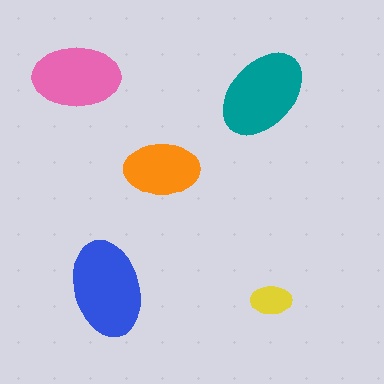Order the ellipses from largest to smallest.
the blue one, the teal one, the pink one, the orange one, the yellow one.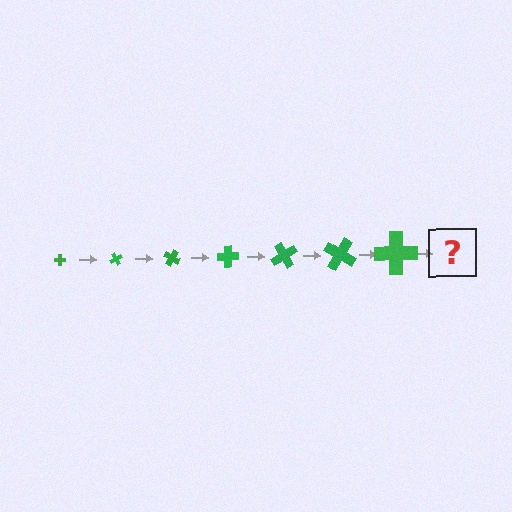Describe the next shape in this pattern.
It should be a cross, larger than the previous one and rotated 420 degrees from the start.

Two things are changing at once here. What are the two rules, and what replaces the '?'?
The two rules are that the cross grows larger each step and it rotates 60 degrees each step. The '?' should be a cross, larger than the previous one and rotated 420 degrees from the start.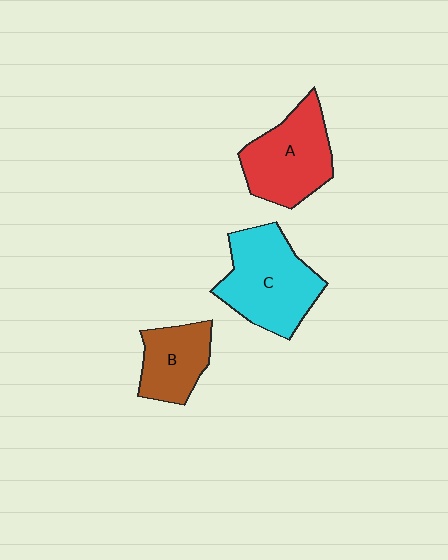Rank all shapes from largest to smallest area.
From largest to smallest: C (cyan), A (red), B (brown).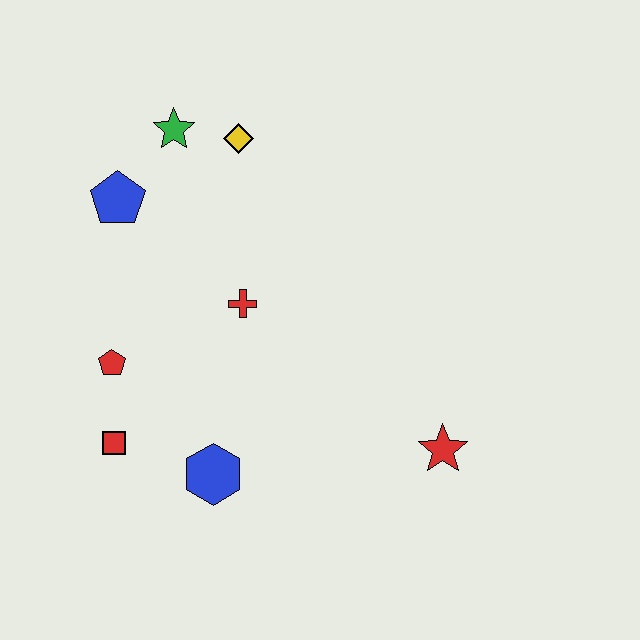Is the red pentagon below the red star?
No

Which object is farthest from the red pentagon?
The red star is farthest from the red pentagon.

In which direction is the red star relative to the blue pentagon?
The red star is to the right of the blue pentagon.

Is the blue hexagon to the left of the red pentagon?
No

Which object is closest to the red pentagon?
The red square is closest to the red pentagon.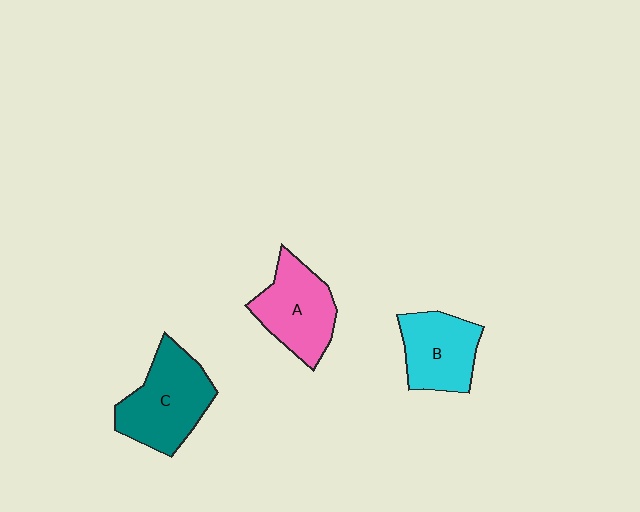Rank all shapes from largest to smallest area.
From largest to smallest: C (teal), A (pink), B (cyan).